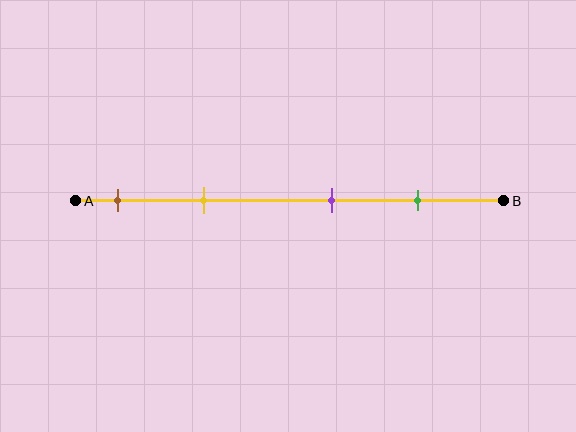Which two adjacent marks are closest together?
The brown and yellow marks are the closest adjacent pair.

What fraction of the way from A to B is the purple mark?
The purple mark is approximately 60% (0.6) of the way from A to B.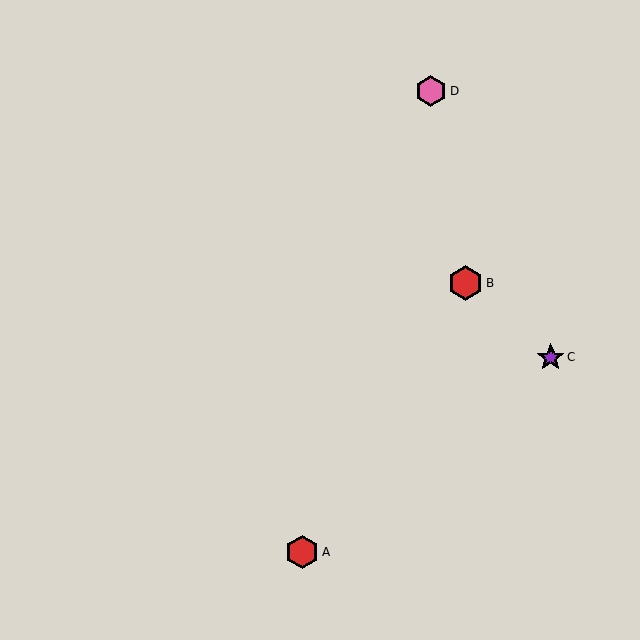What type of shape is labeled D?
Shape D is a pink hexagon.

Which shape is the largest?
The red hexagon (labeled B) is the largest.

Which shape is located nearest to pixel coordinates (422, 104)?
The pink hexagon (labeled D) at (431, 91) is nearest to that location.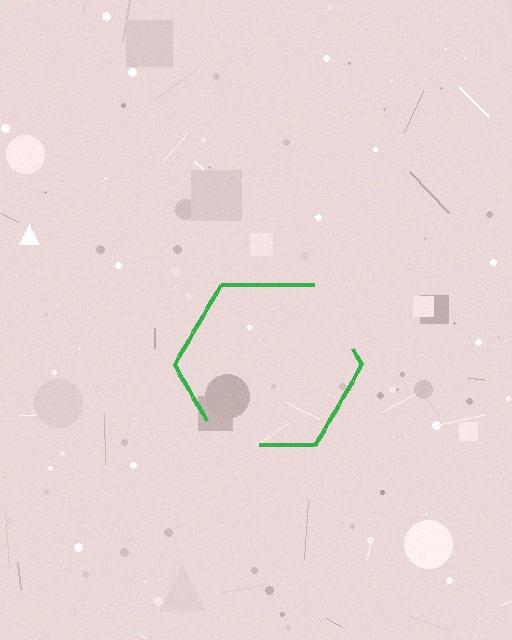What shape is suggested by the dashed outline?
The dashed outline suggests a hexagon.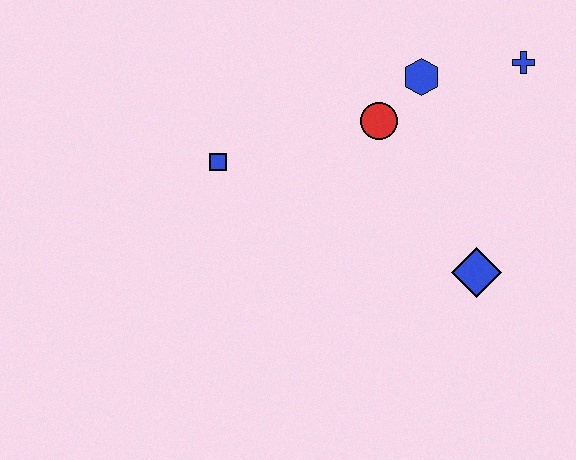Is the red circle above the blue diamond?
Yes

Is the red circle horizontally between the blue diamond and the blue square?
Yes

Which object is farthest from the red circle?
The blue diamond is farthest from the red circle.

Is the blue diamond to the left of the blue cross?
Yes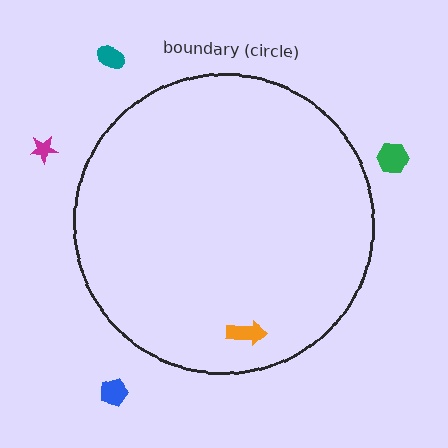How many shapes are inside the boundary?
1 inside, 4 outside.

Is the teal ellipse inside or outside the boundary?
Outside.